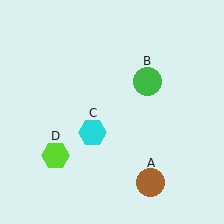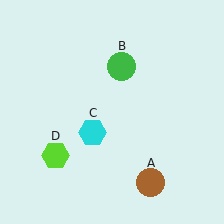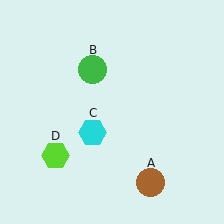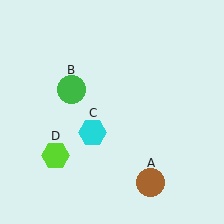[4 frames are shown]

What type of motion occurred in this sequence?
The green circle (object B) rotated counterclockwise around the center of the scene.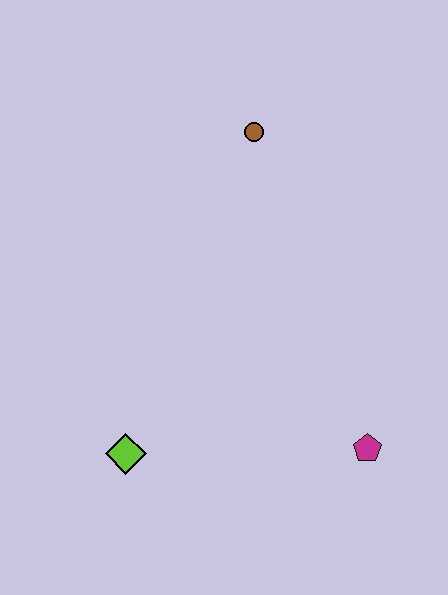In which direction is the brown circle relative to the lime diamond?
The brown circle is above the lime diamond.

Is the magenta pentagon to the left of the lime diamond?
No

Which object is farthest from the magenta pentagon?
The brown circle is farthest from the magenta pentagon.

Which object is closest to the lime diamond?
The magenta pentagon is closest to the lime diamond.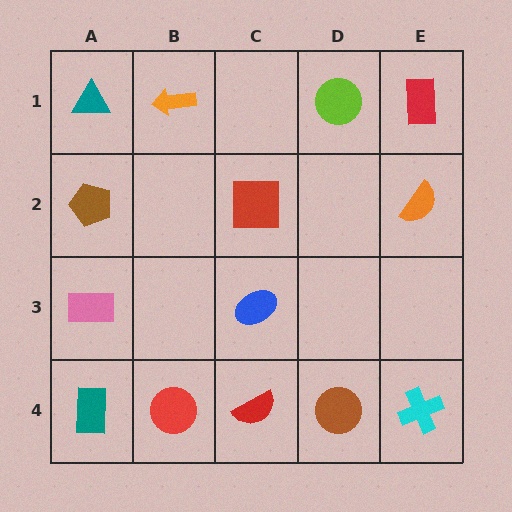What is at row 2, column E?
An orange semicircle.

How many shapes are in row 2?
3 shapes.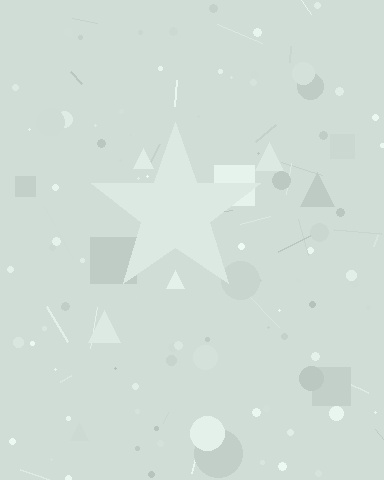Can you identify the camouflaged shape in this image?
The camouflaged shape is a star.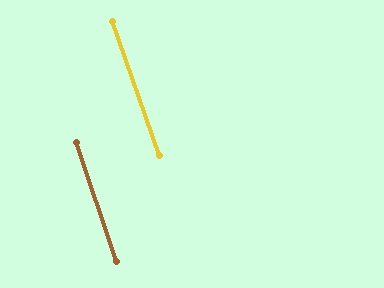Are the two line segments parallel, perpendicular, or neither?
Parallel — their directions differ by only 0.6°.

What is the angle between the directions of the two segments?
Approximately 1 degree.